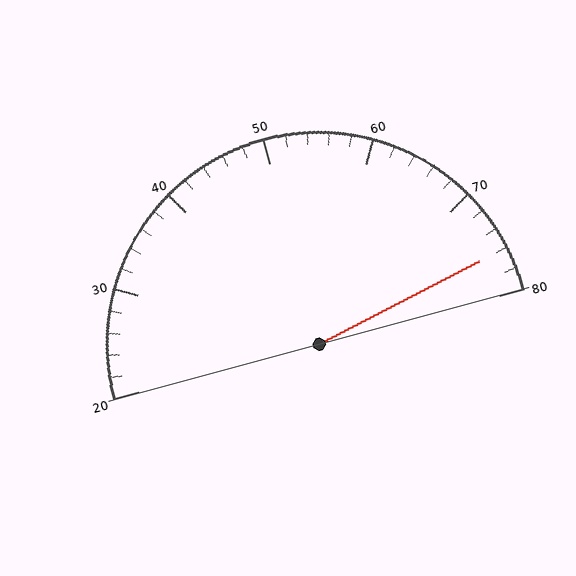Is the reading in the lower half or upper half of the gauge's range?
The reading is in the upper half of the range (20 to 80).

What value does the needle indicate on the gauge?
The needle indicates approximately 76.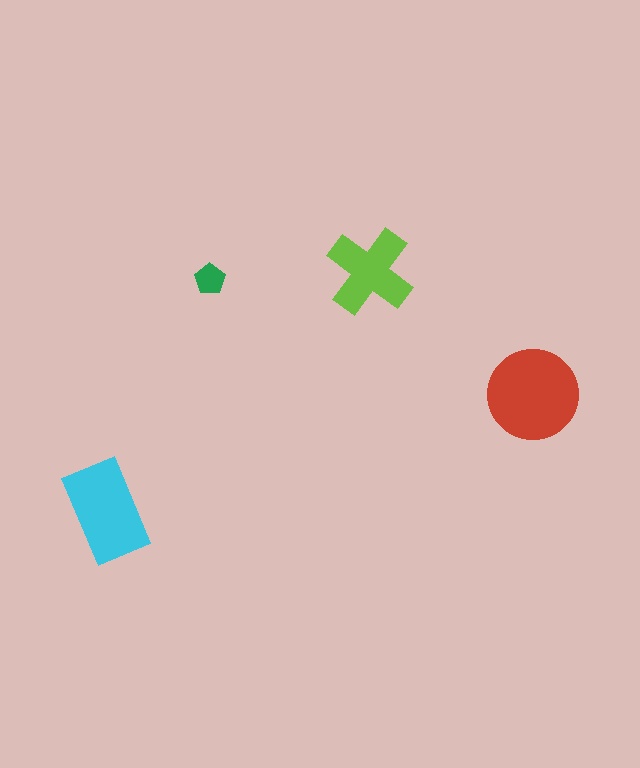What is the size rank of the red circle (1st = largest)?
1st.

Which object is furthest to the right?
The red circle is rightmost.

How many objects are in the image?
There are 4 objects in the image.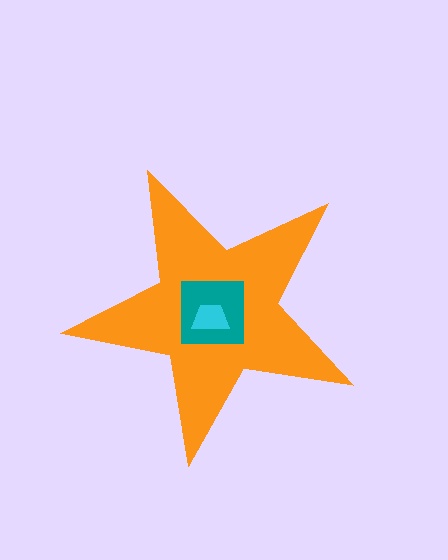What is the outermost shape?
The orange star.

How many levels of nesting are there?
3.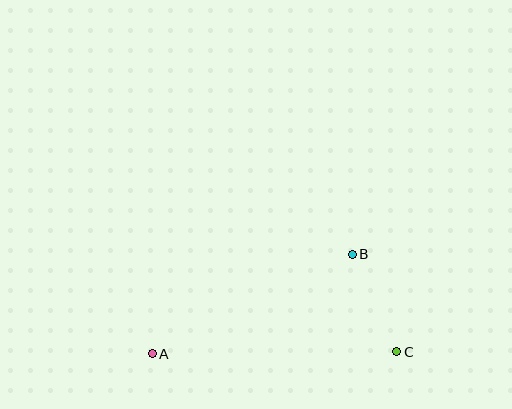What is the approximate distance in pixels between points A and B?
The distance between A and B is approximately 223 pixels.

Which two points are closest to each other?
Points B and C are closest to each other.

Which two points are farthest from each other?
Points A and C are farthest from each other.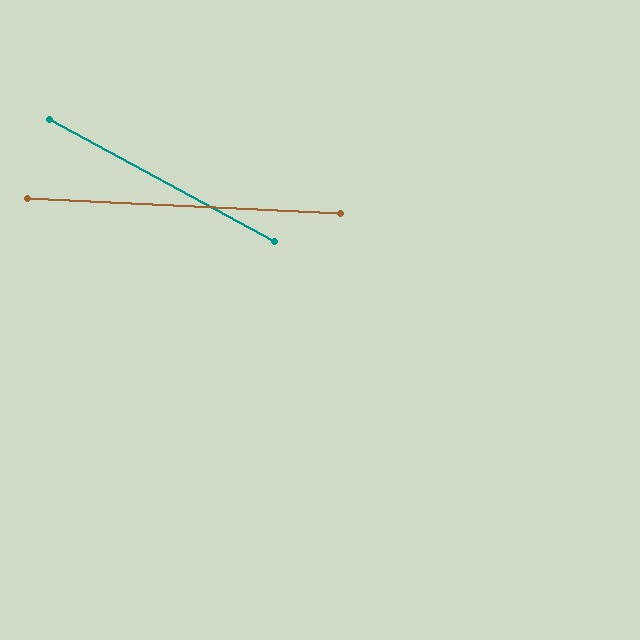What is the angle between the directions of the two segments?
Approximately 26 degrees.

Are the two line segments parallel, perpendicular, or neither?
Neither parallel nor perpendicular — they differ by about 26°.